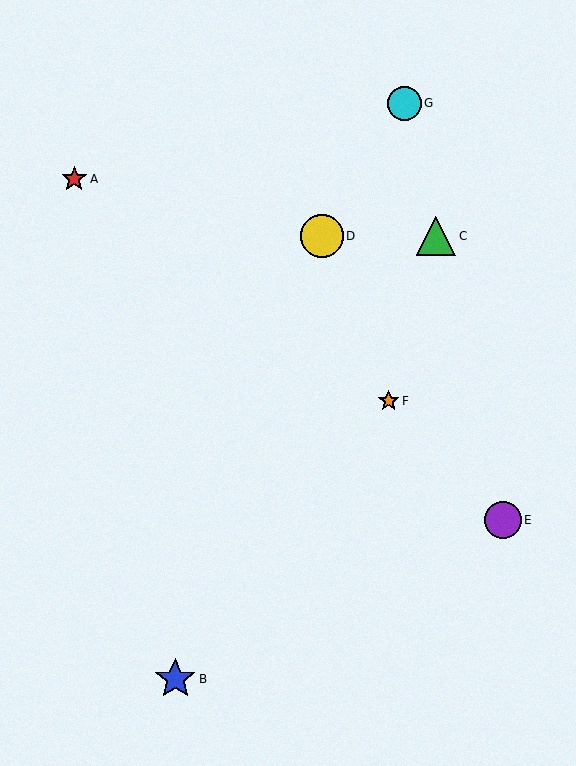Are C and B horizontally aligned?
No, C is at y≈236 and B is at y≈679.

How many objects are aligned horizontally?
2 objects (C, D) are aligned horizontally.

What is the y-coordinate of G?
Object G is at y≈104.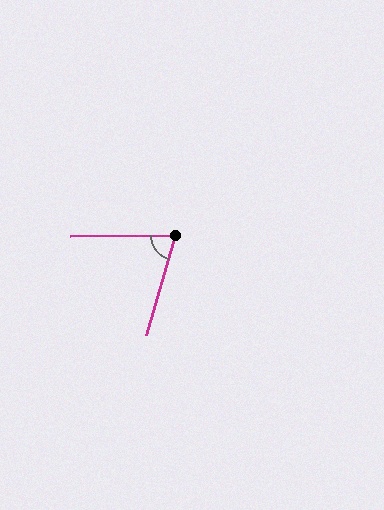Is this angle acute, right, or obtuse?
It is acute.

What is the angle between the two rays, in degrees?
Approximately 73 degrees.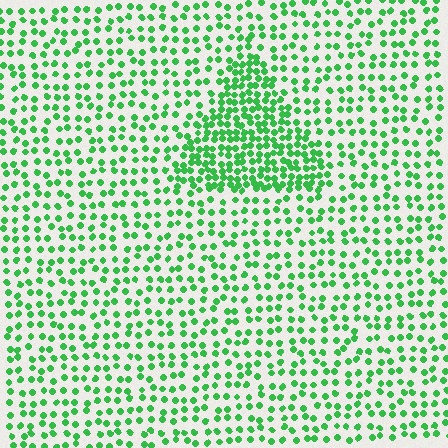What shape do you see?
I see a triangle.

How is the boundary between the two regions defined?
The boundary is defined by a change in element density (approximately 2.1x ratio). All elements are the same color, size, and shape.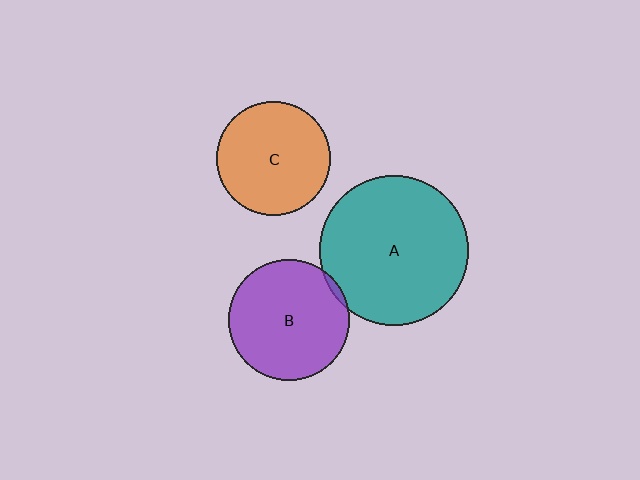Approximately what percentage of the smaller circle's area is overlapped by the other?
Approximately 5%.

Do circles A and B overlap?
Yes.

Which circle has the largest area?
Circle A (teal).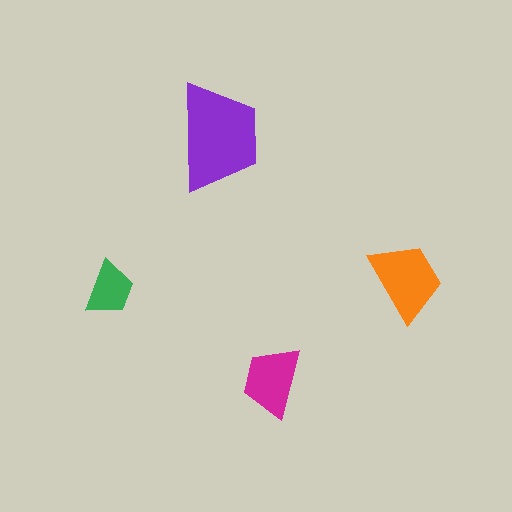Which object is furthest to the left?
The green trapezoid is leftmost.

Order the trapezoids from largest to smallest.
the purple one, the orange one, the magenta one, the green one.